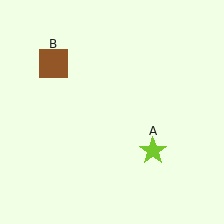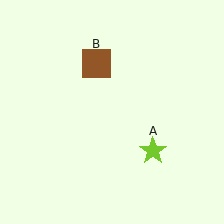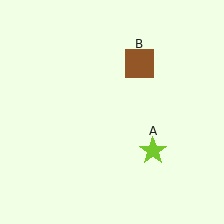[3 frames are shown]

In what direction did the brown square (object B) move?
The brown square (object B) moved right.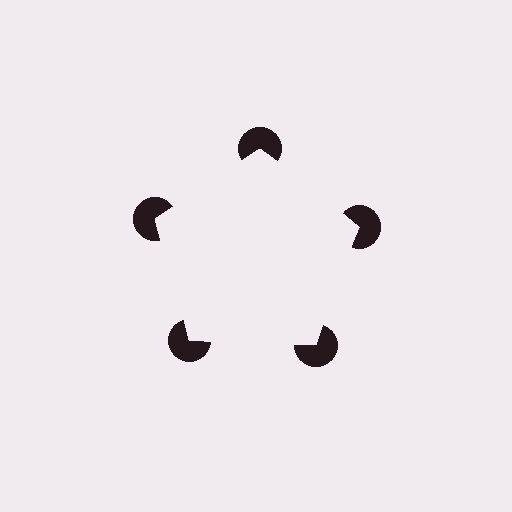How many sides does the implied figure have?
5 sides.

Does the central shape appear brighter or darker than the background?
It typically appears slightly brighter than the background, even though no actual brightness change is drawn.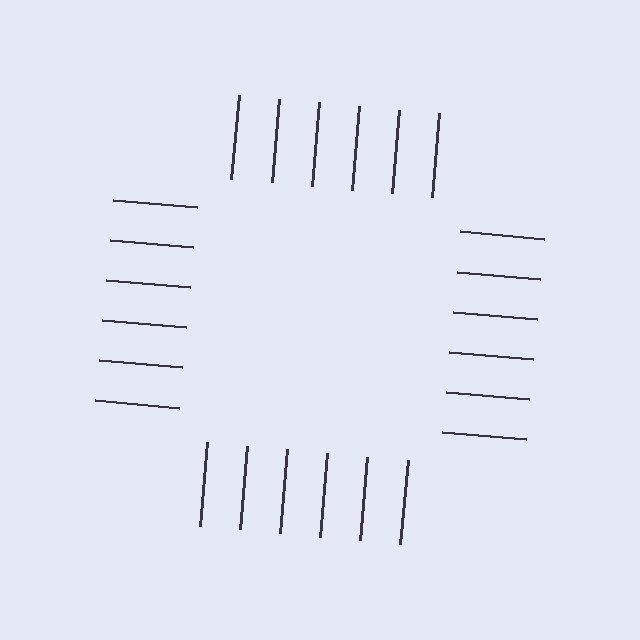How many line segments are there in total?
24 — 6 along each of the 4 edges.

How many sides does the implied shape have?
4 sides — the line-ends trace a square.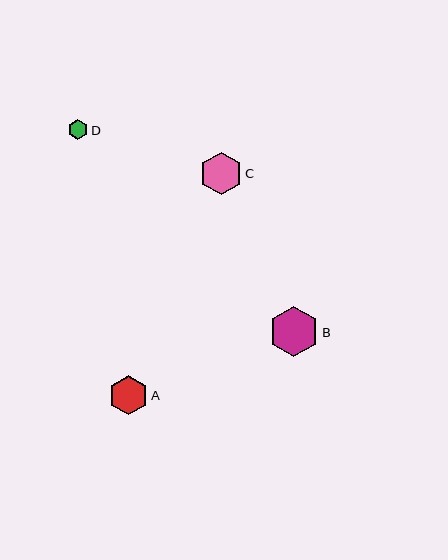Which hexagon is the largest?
Hexagon B is the largest with a size of approximately 50 pixels.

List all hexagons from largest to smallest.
From largest to smallest: B, C, A, D.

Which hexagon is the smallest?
Hexagon D is the smallest with a size of approximately 20 pixels.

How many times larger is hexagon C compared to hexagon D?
Hexagon C is approximately 2.1 times the size of hexagon D.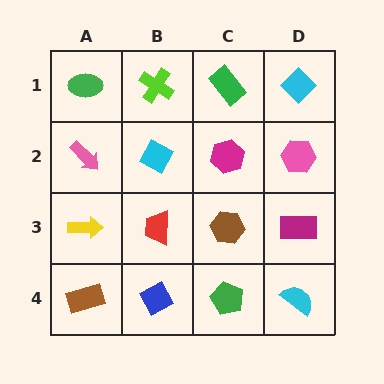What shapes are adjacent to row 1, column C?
A magenta hexagon (row 2, column C), a lime cross (row 1, column B), a cyan diamond (row 1, column D).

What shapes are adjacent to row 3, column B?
A cyan diamond (row 2, column B), a blue diamond (row 4, column B), a yellow arrow (row 3, column A), a brown hexagon (row 3, column C).